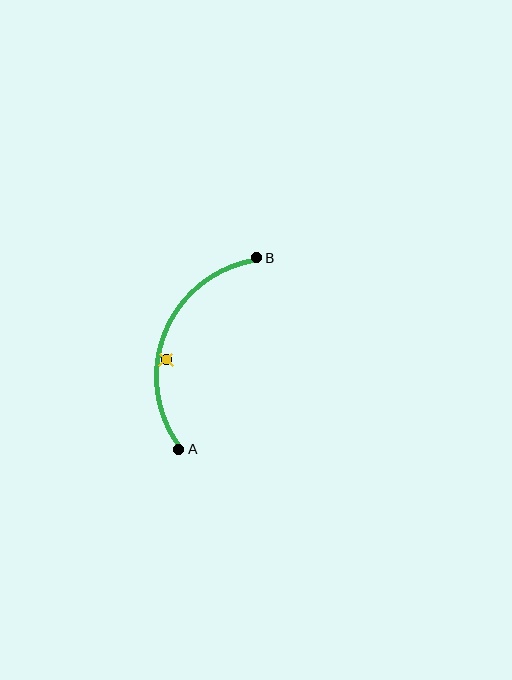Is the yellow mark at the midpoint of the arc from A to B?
No — the yellow mark does not lie on the arc at all. It sits slightly inside the curve.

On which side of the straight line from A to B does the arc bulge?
The arc bulges to the left of the straight line connecting A and B.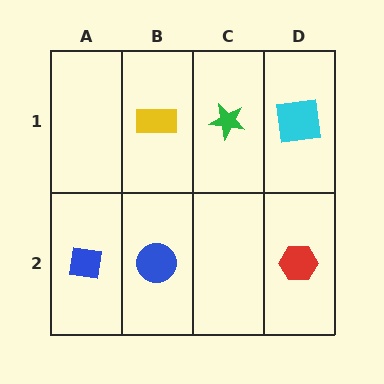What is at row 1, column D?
A cyan square.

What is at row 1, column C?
A green star.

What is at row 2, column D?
A red hexagon.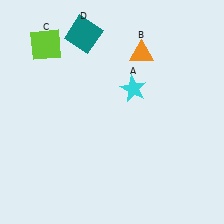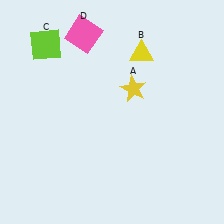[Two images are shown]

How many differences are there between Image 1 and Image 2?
There are 3 differences between the two images.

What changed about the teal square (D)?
In Image 1, D is teal. In Image 2, it changed to pink.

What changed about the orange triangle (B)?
In Image 1, B is orange. In Image 2, it changed to yellow.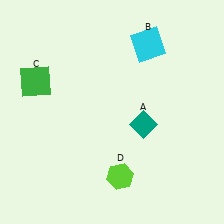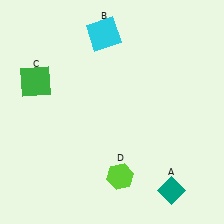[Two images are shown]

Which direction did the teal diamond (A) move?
The teal diamond (A) moved down.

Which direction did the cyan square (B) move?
The cyan square (B) moved left.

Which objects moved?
The objects that moved are: the teal diamond (A), the cyan square (B).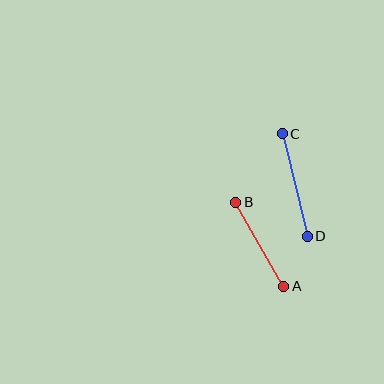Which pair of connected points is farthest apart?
Points C and D are farthest apart.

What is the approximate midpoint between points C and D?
The midpoint is at approximately (295, 185) pixels.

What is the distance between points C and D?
The distance is approximately 105 pixels.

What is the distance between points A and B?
The distance is approximately 97 pixels.